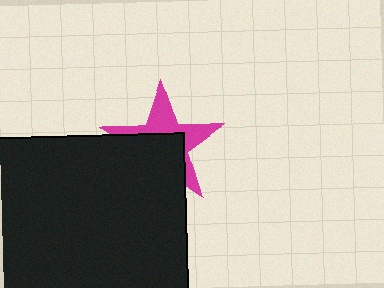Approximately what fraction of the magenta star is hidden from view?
Roughly 55% of the magenta star is hidden behind the black rectangle.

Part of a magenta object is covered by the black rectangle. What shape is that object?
It is a star.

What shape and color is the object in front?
The object in front is a black rectangle.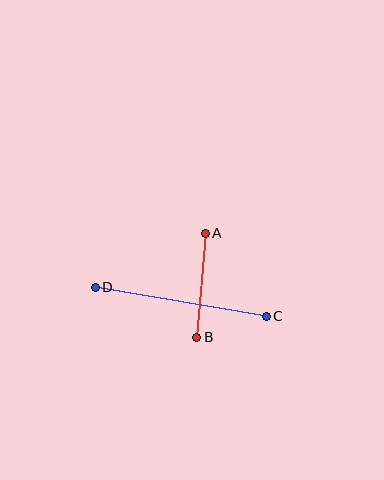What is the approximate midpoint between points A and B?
The midpoint is at approximately (201, 285) pixels.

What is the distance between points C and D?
The distance is approximately 173 pixels.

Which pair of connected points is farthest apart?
Points C and D are farthest apart.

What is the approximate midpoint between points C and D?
The midpoint is at approximately (181, 302) pixels.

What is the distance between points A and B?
The distance is approximately 105 pixels.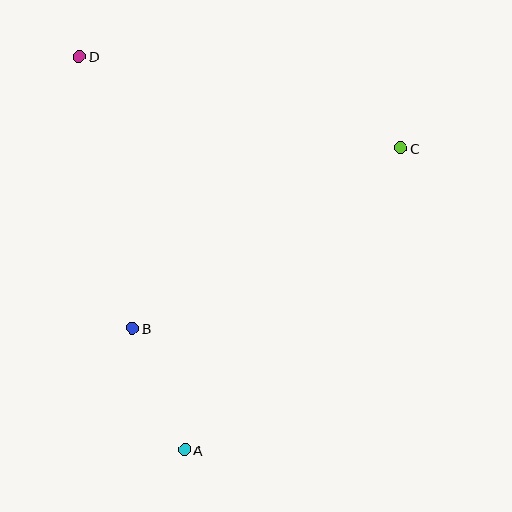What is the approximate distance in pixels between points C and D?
The distance between C and D is approximately 334 pixels.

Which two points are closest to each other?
Points A and B are closest to each other.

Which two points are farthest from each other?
Points A and D are farthest from each other.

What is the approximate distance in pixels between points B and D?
The distance between B and D is approximately 277 pixels.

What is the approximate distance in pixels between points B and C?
The distance between B and C is approximately 323 pixels.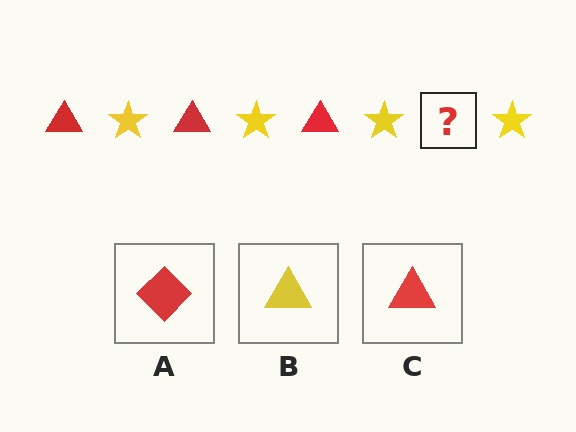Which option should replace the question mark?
Option C.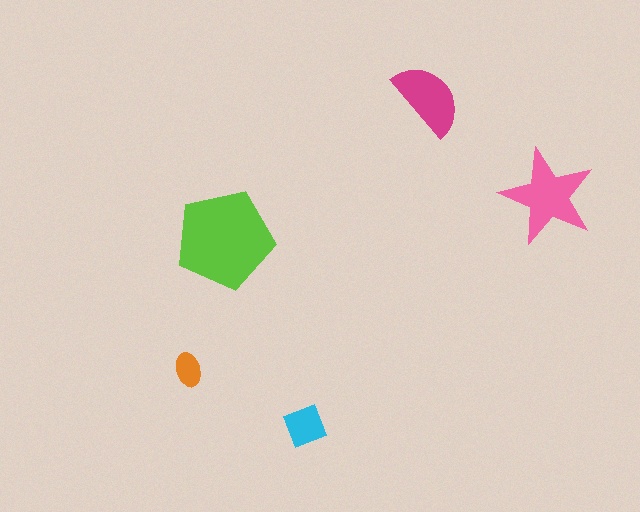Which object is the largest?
The lime pentagon.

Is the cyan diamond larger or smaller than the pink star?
Smaller.